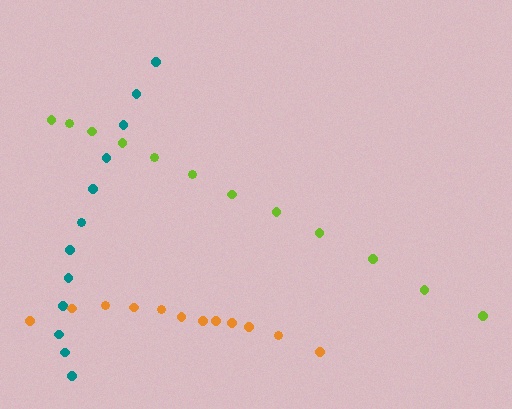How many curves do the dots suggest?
There are 3 distinct paths.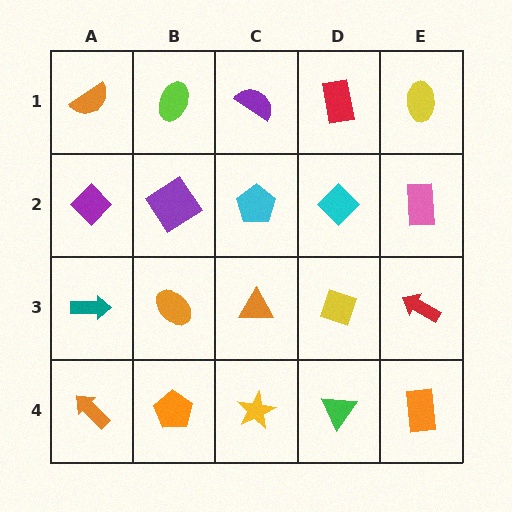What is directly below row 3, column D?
A green triangle.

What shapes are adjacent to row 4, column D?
A yellow diamond (row 3, column D), a yellow star (row 4, column C), an orange rectangle (row 4, column E).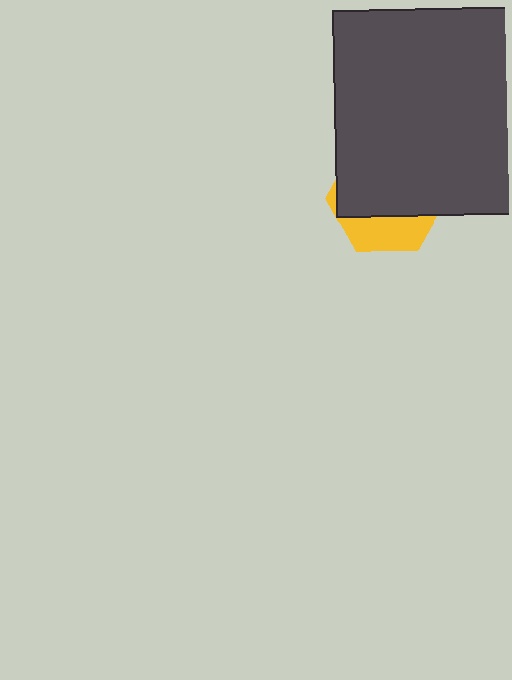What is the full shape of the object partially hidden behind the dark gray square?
The partially hidden object is a yellow hexagon.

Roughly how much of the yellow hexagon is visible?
A small part of it is visible (roughly 31%).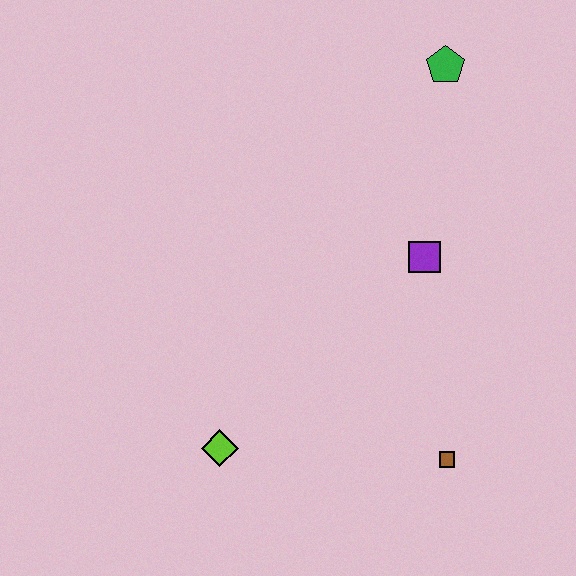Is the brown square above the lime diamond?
No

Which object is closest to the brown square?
The purple square is closest to the brown square.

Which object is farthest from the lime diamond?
The green pentagon is farthest from the lime diamond.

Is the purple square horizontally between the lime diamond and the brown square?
Yes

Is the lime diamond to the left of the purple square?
Yes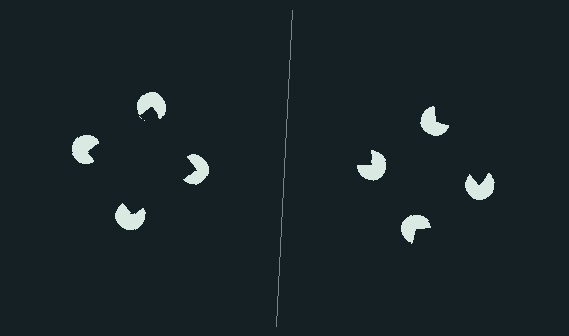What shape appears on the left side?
An illusory square.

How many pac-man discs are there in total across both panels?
8 — 4 on each side.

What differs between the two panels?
The pac-man discs are positioned identically on both sides; only the wedge orientations differ. On the left they align to a square; on the right they are misaligned.